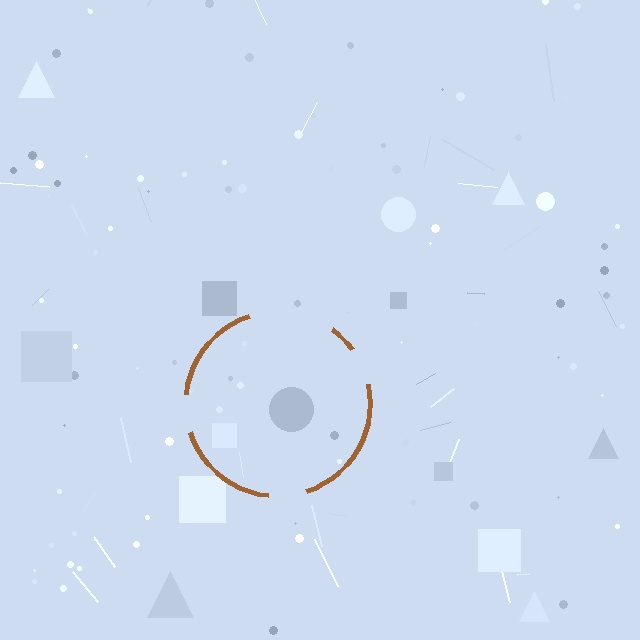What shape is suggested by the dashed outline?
The dashed outline suggests a circle.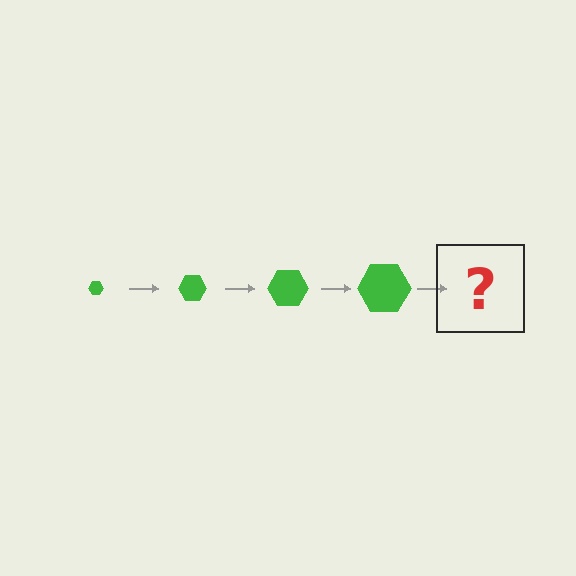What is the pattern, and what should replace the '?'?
The pattern is that the hexagon gets progressively larger each step. The '?' should be a green hexagon, larger than the previous one.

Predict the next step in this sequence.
The next step is a green hexagon, larger than the previous one.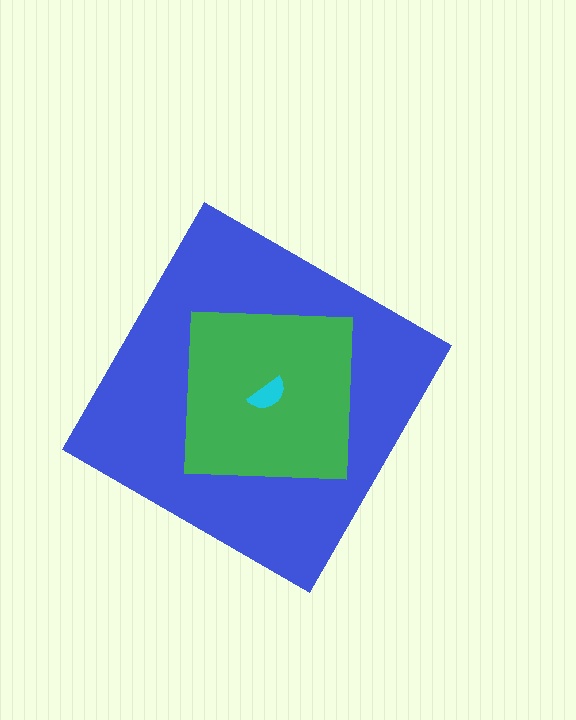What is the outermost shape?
The blue diamond.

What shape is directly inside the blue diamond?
The green square.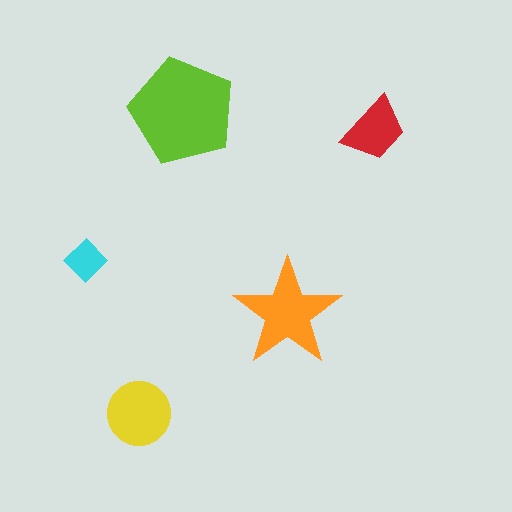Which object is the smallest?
The cyan diamond.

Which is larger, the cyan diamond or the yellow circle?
The yellow circle.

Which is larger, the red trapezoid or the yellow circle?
The yellow circle.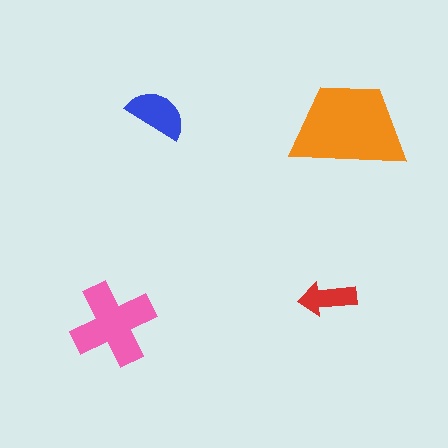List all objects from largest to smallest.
The orange trapezoid, the pink cross, the blue semicircle, the red arrow.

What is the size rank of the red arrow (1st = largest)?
4th.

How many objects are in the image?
There are 4 objects in the image.